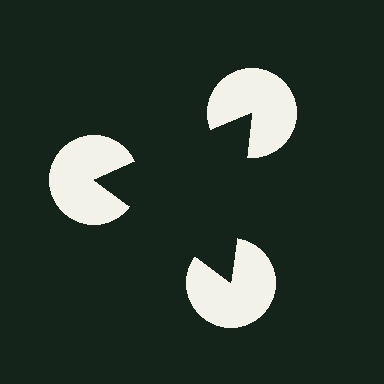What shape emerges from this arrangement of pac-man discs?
An illusory triangle — its edges are inferred from the aligned wedge cuts in the pac-man discs, not physically drawn.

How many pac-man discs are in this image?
There are 3 — one at each vertex of the illusory triangle.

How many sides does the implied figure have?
3 sides.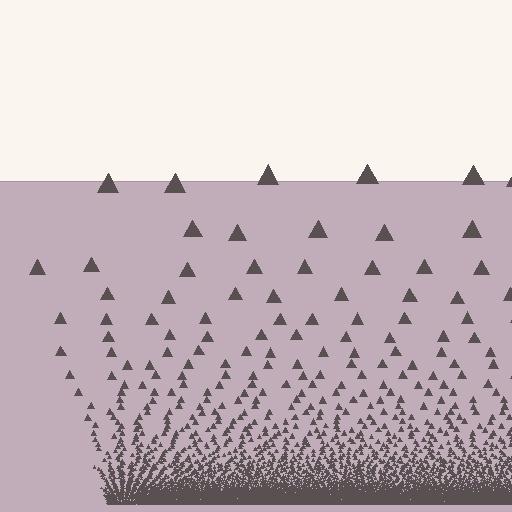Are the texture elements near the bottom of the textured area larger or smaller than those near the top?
Smaller. The gradient is inverted — elements near the bottom are smaller and denser.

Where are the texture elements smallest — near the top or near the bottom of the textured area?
Near the bottom.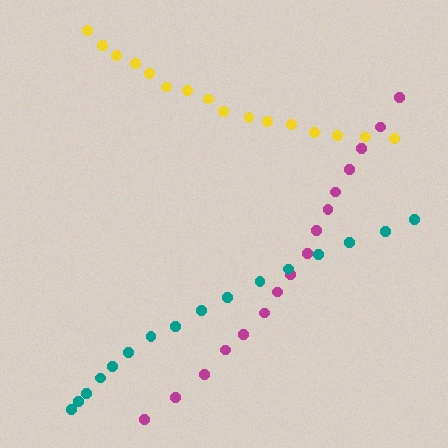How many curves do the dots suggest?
There are 3 distinct paths.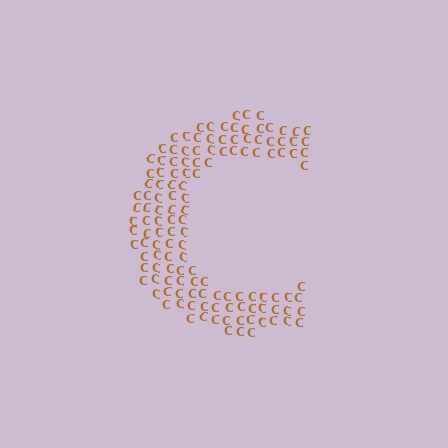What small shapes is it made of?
It is made of small letter C's.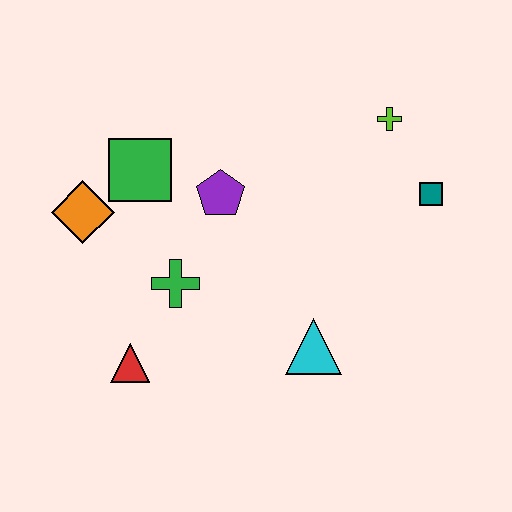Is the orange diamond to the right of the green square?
No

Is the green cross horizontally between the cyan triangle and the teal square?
No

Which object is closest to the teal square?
The lime cross is closest to the teal square.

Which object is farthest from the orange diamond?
The teal square is farthest from the orange diamond.